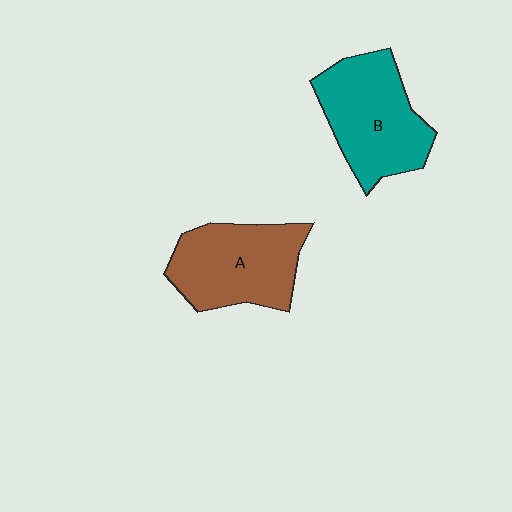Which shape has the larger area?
Shape B (teal).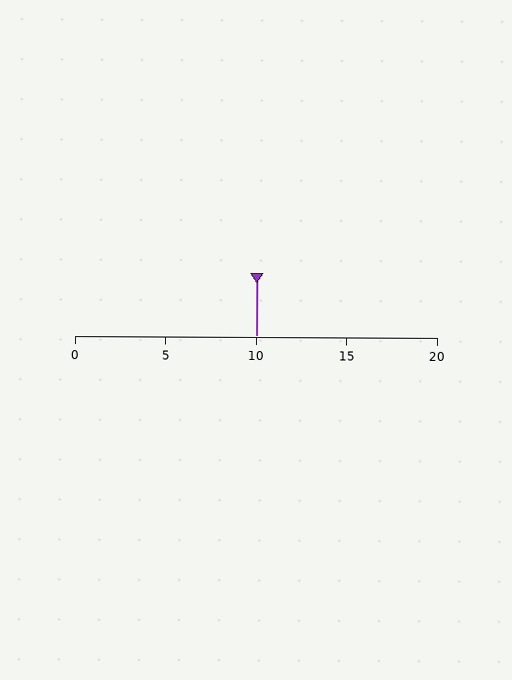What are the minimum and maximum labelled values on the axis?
The axis runs from 0 to 20.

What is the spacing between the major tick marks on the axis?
The major ticks are spaced 5 apart.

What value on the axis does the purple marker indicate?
The marker indicates approximately 10.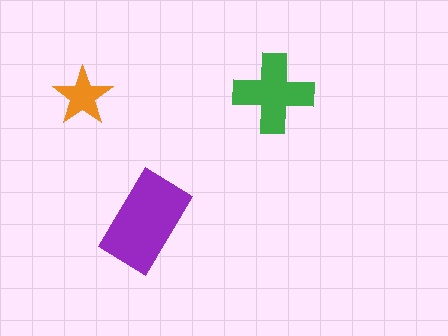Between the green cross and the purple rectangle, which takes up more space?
The purple rectangle.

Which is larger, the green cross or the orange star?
The green cross.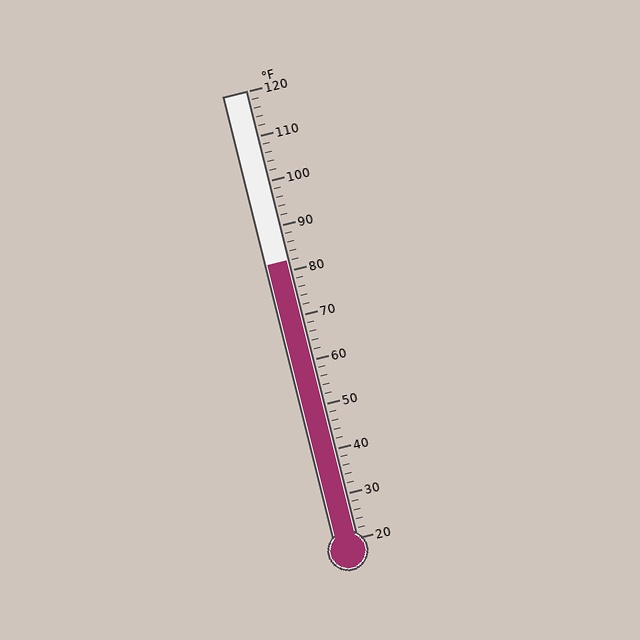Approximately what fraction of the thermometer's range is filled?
The thermometer is filled to approximately 60% of its range.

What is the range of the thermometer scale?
The thermometer scale ranges from 20°F to 120°F.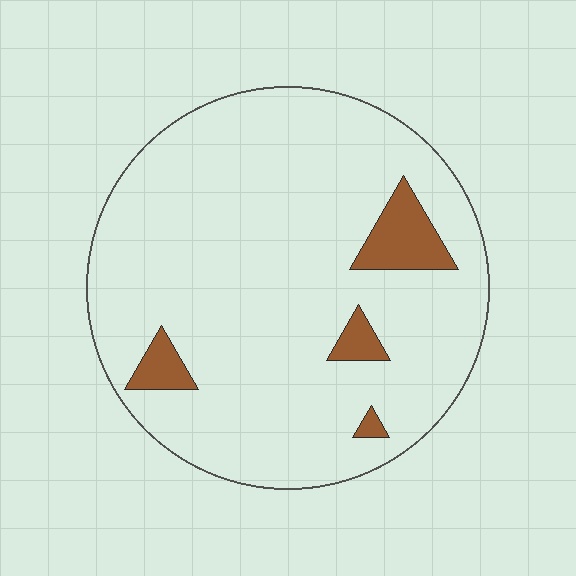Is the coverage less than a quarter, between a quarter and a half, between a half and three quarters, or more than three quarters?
Less than a quarter.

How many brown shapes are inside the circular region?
4.